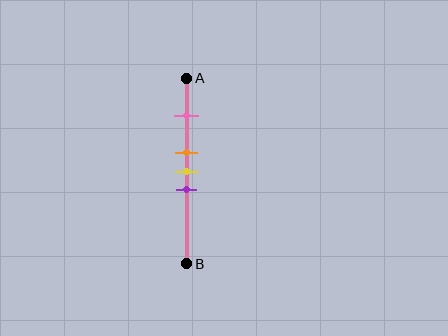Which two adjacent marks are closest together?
The orange and yellow marks are the closest adjacent pair.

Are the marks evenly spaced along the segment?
No, the marks are not evenly spaced.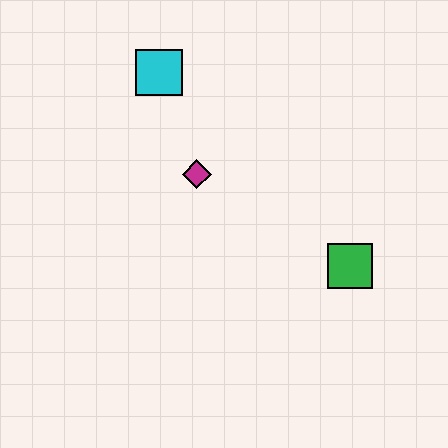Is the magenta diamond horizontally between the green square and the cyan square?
Yes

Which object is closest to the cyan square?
The magenta diamond is closest to the cyan square.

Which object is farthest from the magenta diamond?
The green square is farthest from the magenta diamond.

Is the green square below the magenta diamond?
Yes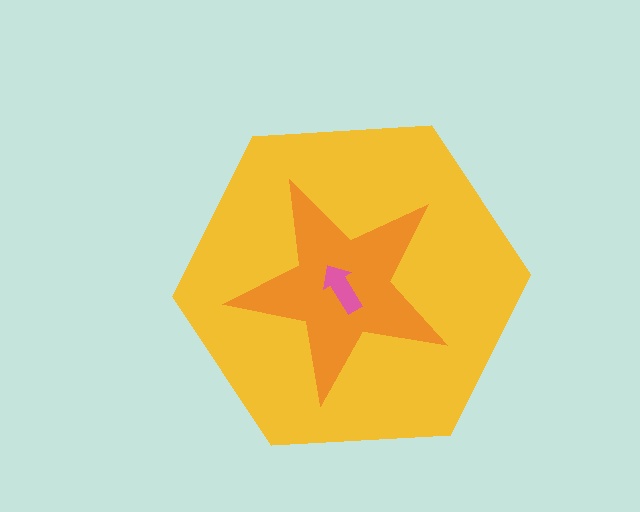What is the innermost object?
The pink arrow.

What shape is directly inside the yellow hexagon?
The orange star.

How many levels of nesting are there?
3.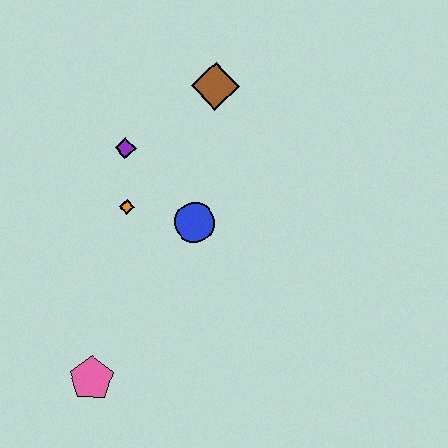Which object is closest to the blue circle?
The orange diamond is closest to the blue circle.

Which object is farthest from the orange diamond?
The pink pentagon is farthest from the orange diamond.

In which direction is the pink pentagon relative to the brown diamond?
The pink pentagon is below the brown diamond.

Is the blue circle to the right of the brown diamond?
No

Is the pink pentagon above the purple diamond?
No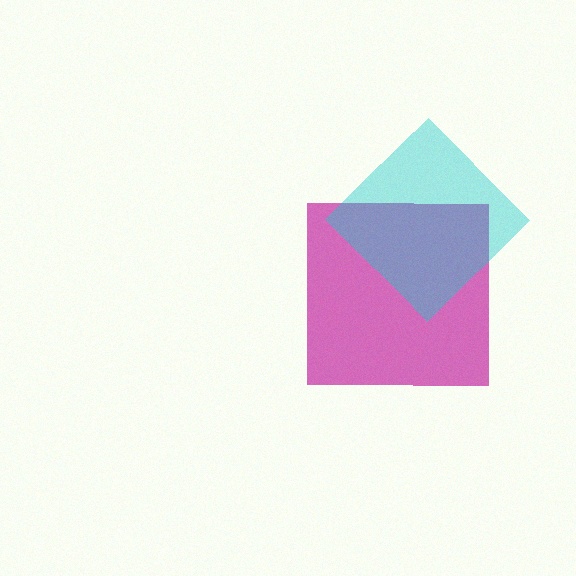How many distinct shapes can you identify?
There are 2 distinct shapes: a magenta square, a cyan diamond.